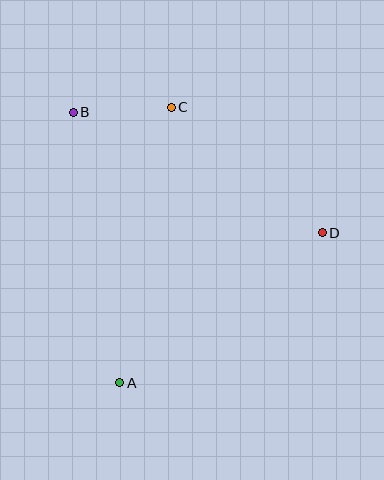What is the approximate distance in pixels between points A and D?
The distance between A and D is approximately 252 pixels.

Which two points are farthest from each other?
Points A and C are farthest from each other.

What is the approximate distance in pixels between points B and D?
The distance between B and D is approximately 277 pixels.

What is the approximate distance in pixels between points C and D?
The distance between C and D is approximately 196 pixels.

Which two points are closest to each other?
Points B and C are closest to each other.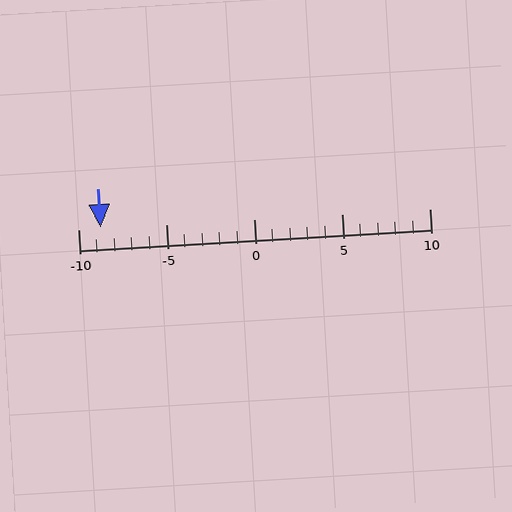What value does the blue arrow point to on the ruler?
The blue arrow points to approximately -9.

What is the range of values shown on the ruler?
The ruler shows values from -10 to 10.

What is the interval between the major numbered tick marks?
The major tick marks are spaced 5 units apart.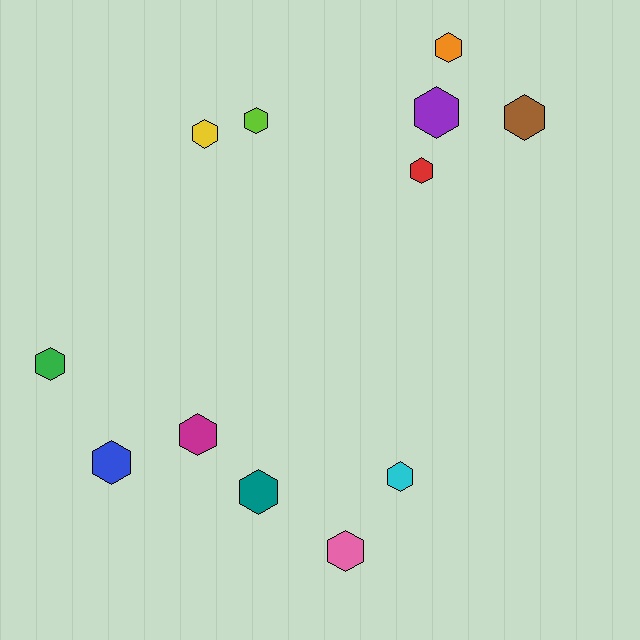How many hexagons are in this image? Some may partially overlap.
There are 12 hexagons.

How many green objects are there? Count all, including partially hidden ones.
There is 1 green object.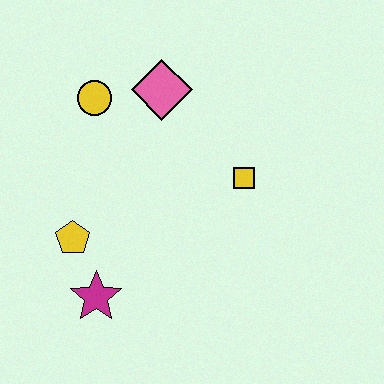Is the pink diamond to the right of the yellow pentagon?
Yes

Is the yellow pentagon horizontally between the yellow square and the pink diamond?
No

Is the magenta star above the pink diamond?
No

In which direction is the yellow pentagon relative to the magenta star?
The yellow pentagon is above the magenta star.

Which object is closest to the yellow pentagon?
The magenta star is closest to the yellow pentagon.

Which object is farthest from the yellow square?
The magenta star is farthest from the yellow square.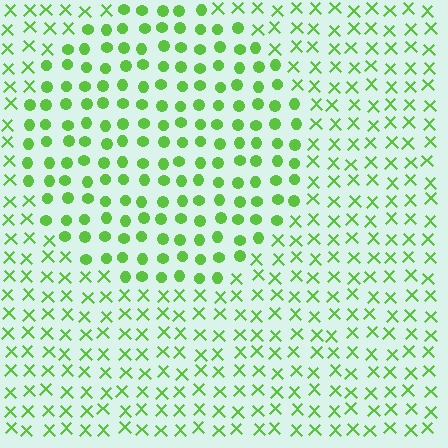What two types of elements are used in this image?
The image uses circles inside the circle region and X marks outside it.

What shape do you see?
I see a circle.